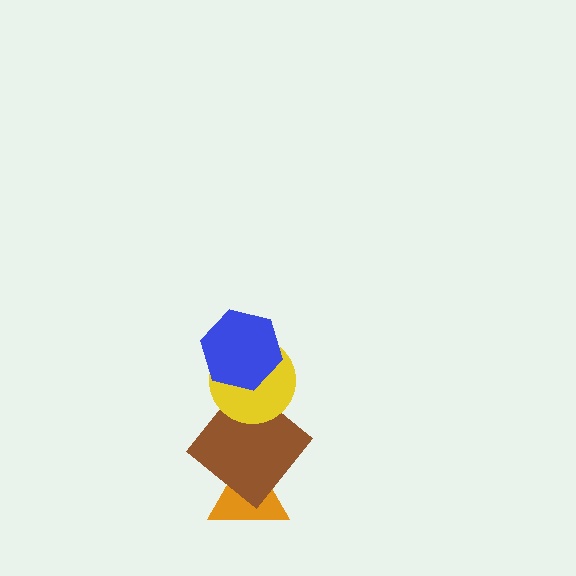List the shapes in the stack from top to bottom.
From top to bottom: the blue hexagon, the yellow circle, the brown diamond, the orange triangle.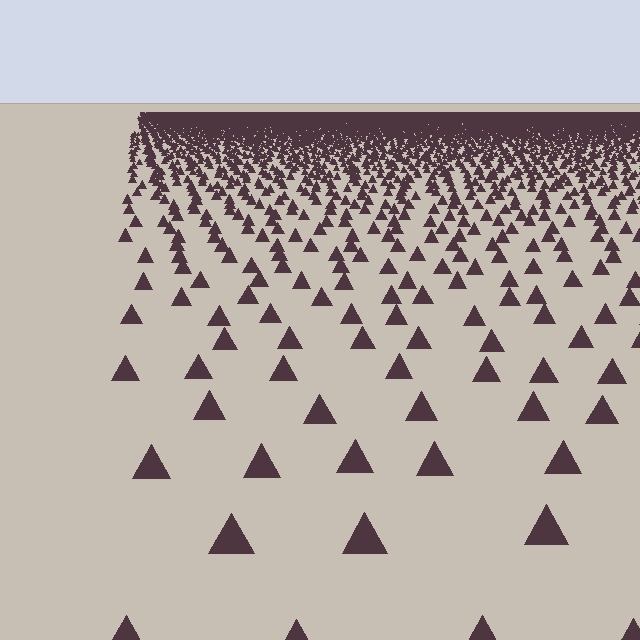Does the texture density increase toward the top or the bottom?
Density increases toward the top.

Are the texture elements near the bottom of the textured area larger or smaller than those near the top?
Larger. Near the bottom, elements are closer to the viewer and appear at a bigger on-screen size.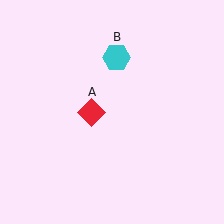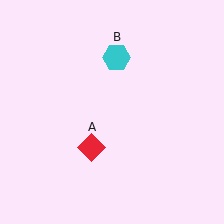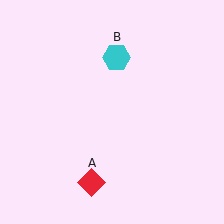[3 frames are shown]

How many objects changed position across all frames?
1 object changed position: red diamond (object A).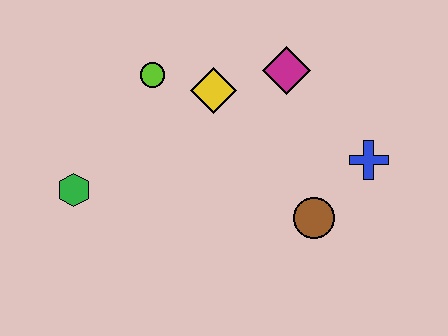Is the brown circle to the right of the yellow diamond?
Yes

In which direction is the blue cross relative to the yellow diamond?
The blue cross is to the right of the yellow diamond.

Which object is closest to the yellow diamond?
The lime circle is closest to the yellow diamond.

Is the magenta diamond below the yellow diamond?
No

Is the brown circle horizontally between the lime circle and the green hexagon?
No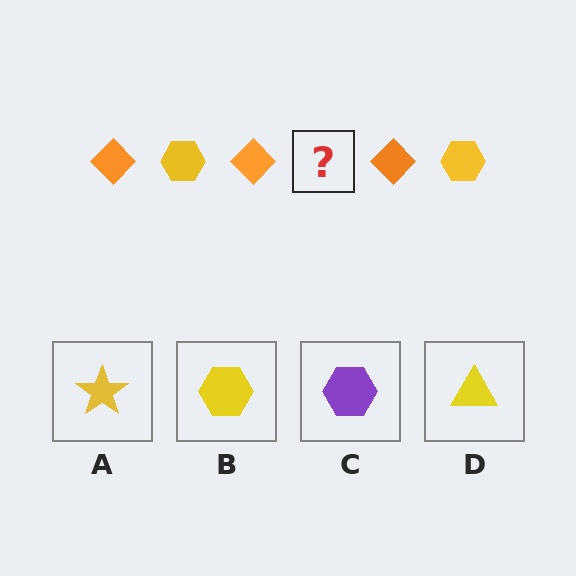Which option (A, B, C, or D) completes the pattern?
B.